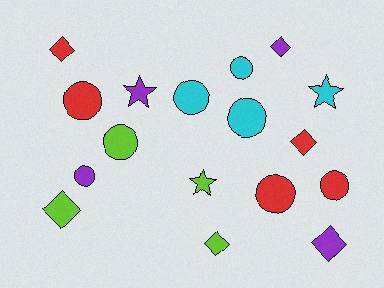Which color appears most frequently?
Red, with 5 objects.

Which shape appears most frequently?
Circle, with 8 objects.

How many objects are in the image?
There are 17 objects.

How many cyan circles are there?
There are 3 cyan circles.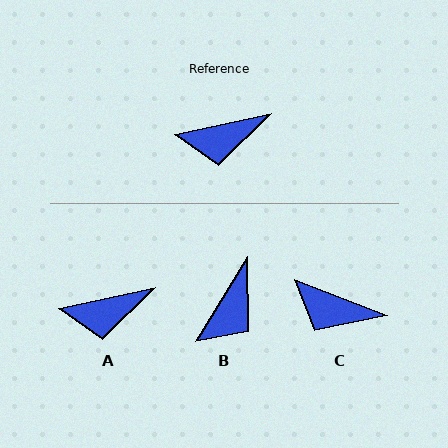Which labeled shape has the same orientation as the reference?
A.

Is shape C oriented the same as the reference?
No, it is off by about 34 degrees.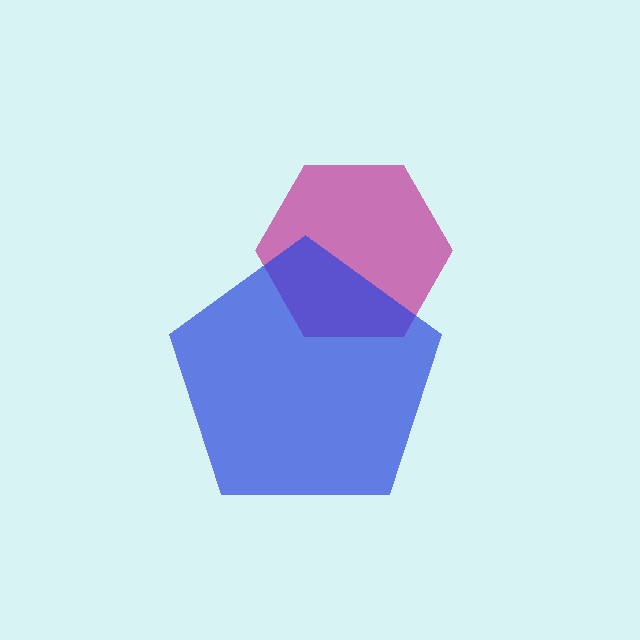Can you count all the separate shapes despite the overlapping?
Yes, there are 2 separate shapes.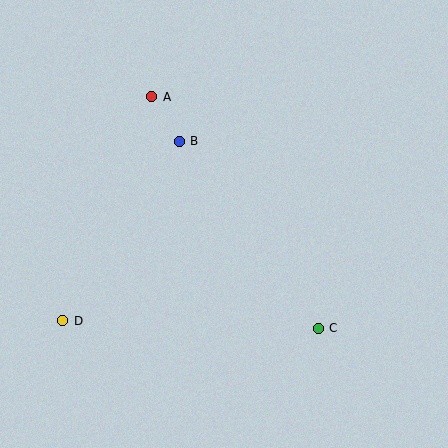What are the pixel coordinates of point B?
Point B is at (179, 141).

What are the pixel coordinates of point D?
Point D is at (63, 321).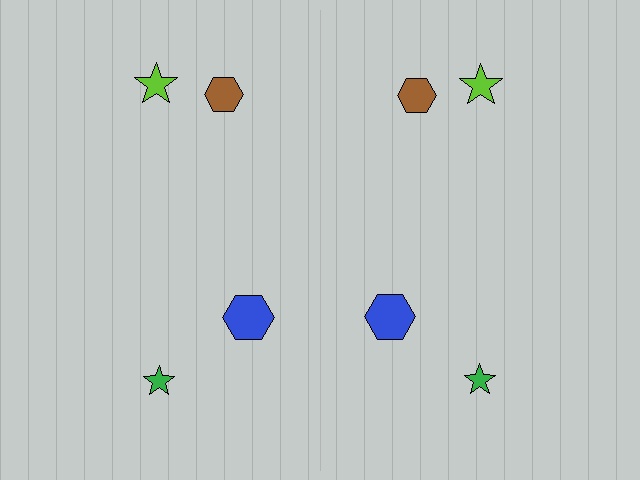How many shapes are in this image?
There are 8 shapes in this image.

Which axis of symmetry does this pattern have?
The pattern has a vertical axis of symmetry running through the center of the image.